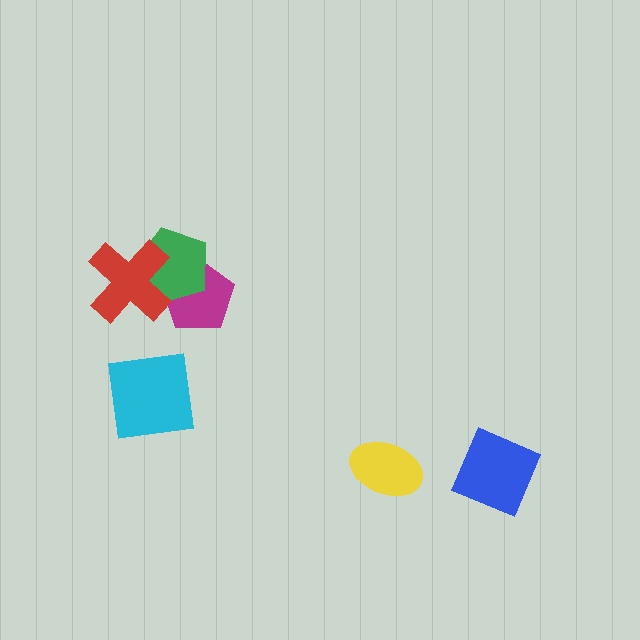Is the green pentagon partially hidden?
Yes, it is partially covered by another shape.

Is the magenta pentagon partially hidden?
Yes, it is partially covered by another shape.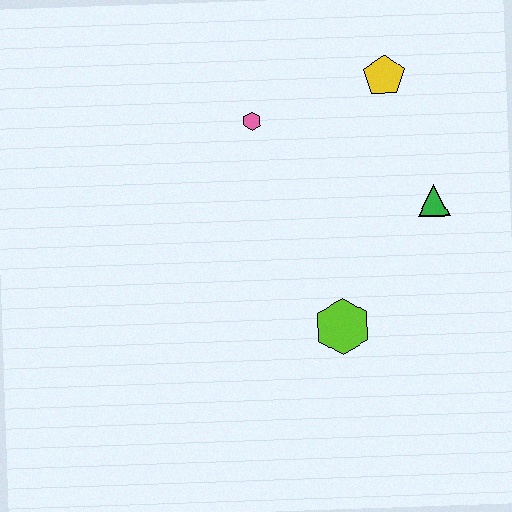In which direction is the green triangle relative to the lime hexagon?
The green triangle is above the lime hexagon.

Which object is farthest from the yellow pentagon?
The lime hexagon is farthest from the yellow pentagon.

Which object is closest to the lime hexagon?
The green triangle is closest to the lime hexagon.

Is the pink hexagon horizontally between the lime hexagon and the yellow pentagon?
No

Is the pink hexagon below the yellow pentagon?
Yes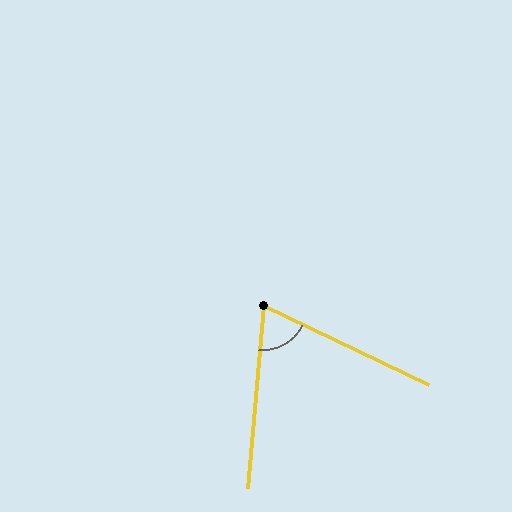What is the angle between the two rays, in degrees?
Approximately 69 degrees.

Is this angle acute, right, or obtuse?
It is acute.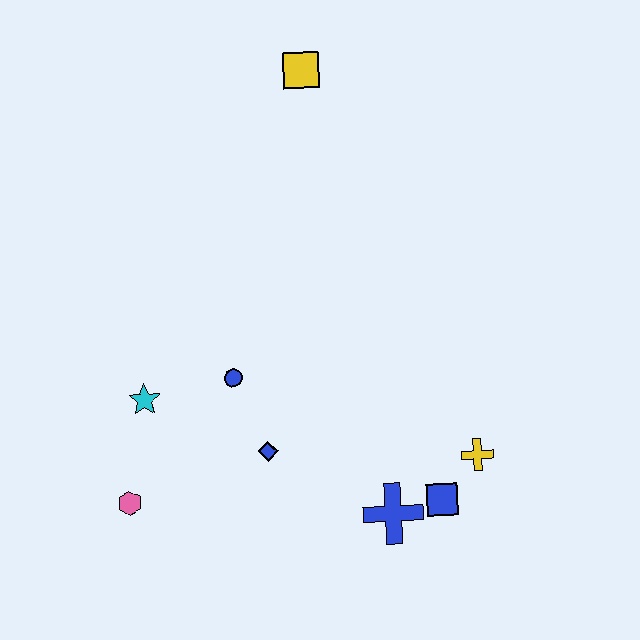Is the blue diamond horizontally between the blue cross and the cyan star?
Yes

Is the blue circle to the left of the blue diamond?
Yes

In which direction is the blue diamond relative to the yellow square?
The blue diamond is below the yellow square.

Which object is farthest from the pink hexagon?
The yellow square is farthest from the pink hexagon.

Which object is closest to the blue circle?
The blue diamond is closest to the blue circle.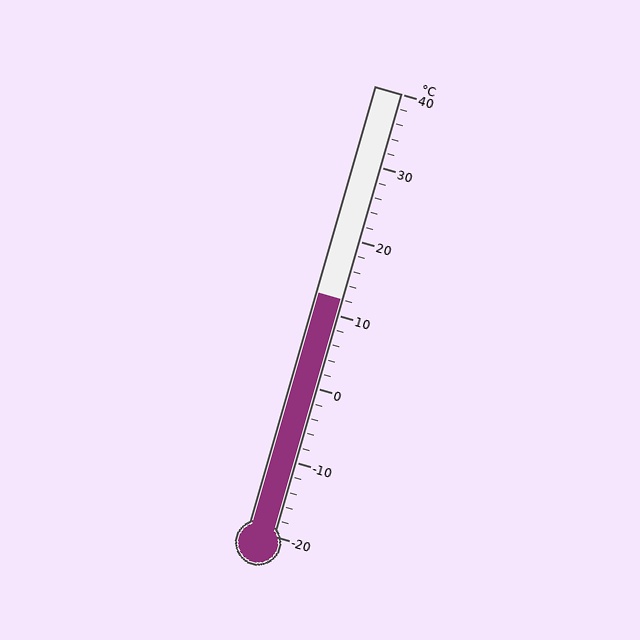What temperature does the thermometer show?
The thermometer shows approximately 12°C.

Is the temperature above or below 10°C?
The temperature is above 10°C.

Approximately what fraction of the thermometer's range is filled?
The thermometer is filled to approximately 55% of its range.